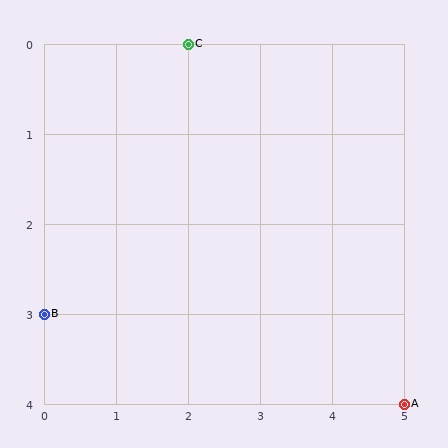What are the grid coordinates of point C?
Point C is at grid coordinates (2, 0).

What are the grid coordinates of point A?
Point A is at grid coordinates (5, 4).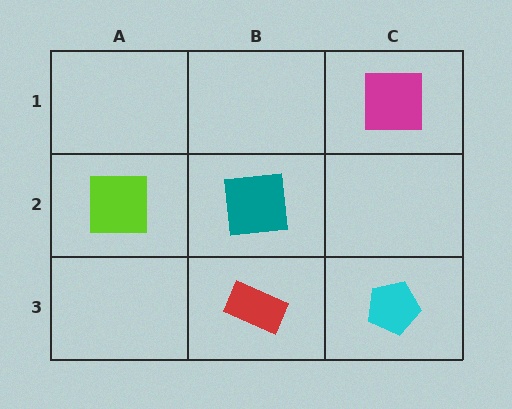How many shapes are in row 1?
1 shape.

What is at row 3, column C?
A cyan pentagon.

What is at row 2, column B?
A teal square.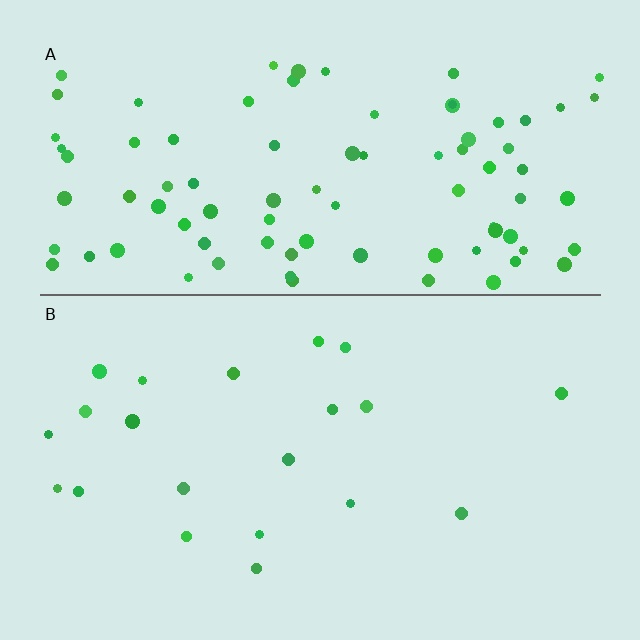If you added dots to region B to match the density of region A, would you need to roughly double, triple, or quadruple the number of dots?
Approximately quadruple.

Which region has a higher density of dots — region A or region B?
A (the top).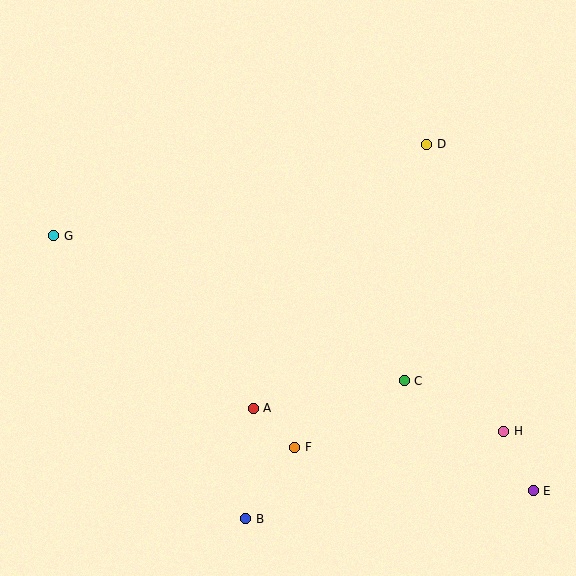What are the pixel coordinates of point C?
Point C is at (404, 381).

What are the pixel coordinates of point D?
Point D is at (427, 144).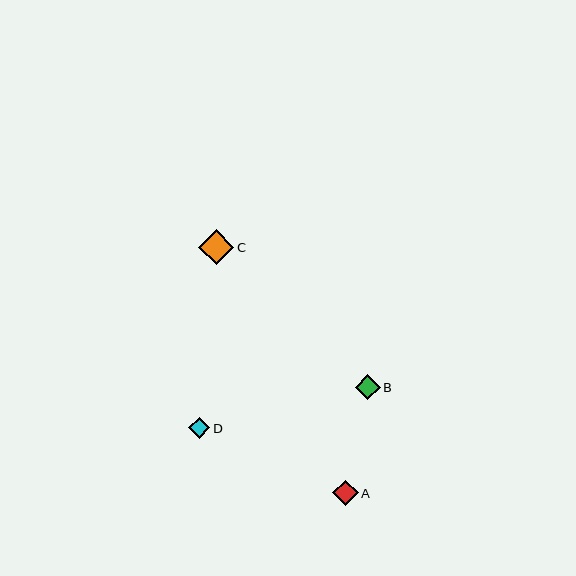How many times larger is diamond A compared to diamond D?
Diamond A is approximately 1.2 times the size of diamond D.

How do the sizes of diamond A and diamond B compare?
Diamond A and diamond B are approximately the same size.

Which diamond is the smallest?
Diamond D is the smallest with a size of approximately 21 pixels.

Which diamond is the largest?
Diamond C is the largest with a size of approximately 35 pixels.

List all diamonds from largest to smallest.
From largest to smallest: C, A, B, D.